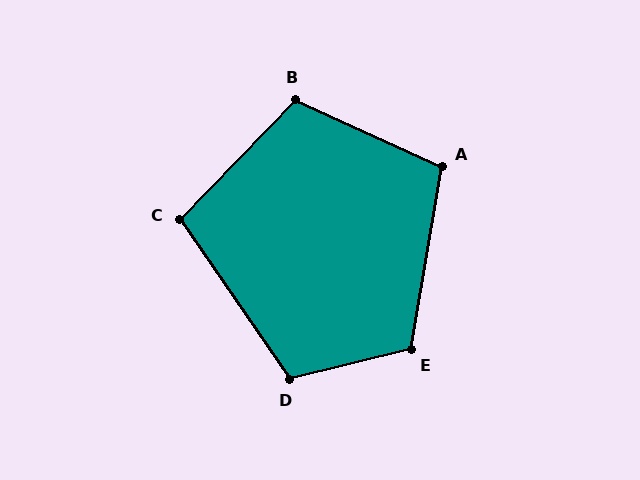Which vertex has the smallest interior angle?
C, at approximately 101 degrees.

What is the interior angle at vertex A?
Approximately 105 degrees (obtuse).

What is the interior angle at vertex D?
Approximately 111 degrees (obtuse).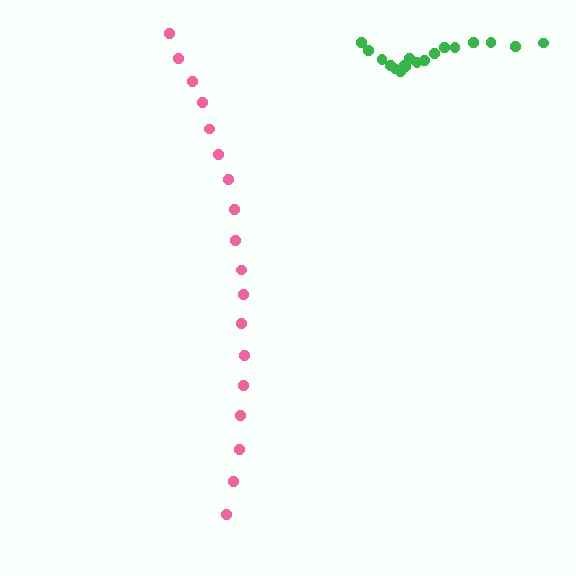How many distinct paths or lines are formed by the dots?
There are 2 distinct paths.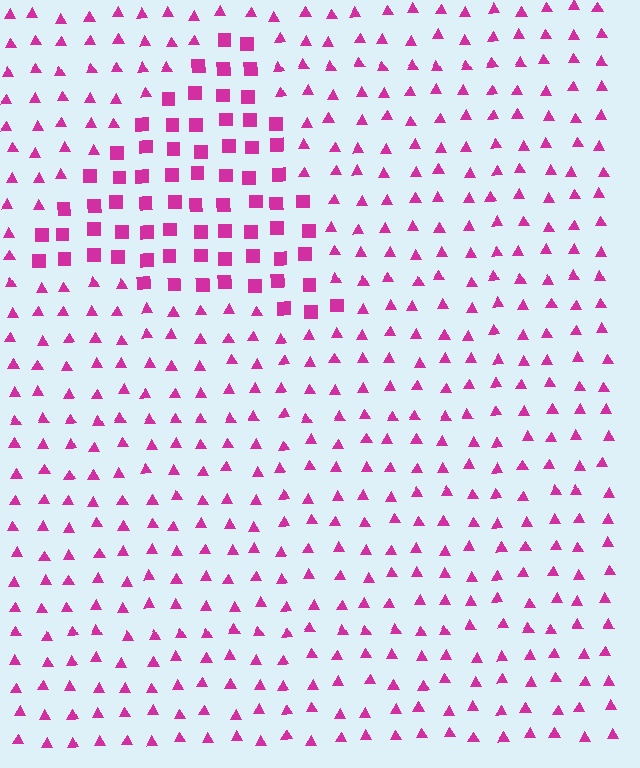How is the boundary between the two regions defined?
The boundary is defined by a change in element shape: squares inside vs. triangles outside. All elements share the same color and spacing.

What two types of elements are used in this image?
The image uses squares inside the triangle region and triangles outside it.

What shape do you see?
I see a triangle.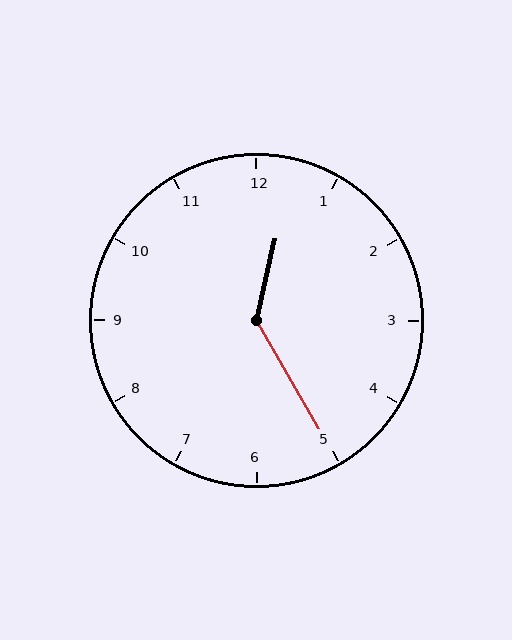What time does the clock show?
12:25.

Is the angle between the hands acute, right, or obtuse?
It is obtuse.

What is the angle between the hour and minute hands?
Approximately 138 degrees.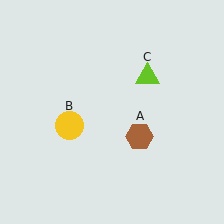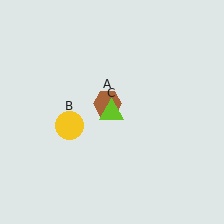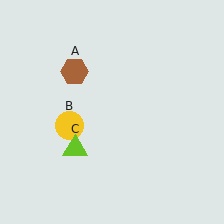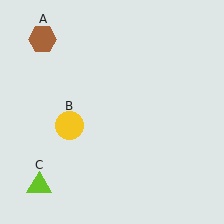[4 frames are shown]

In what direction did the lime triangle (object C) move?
The lime triangle (object C) moved down and to the left.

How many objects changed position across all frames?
2 objects changed position: brown hexagon (object A), lime triangle (object C).